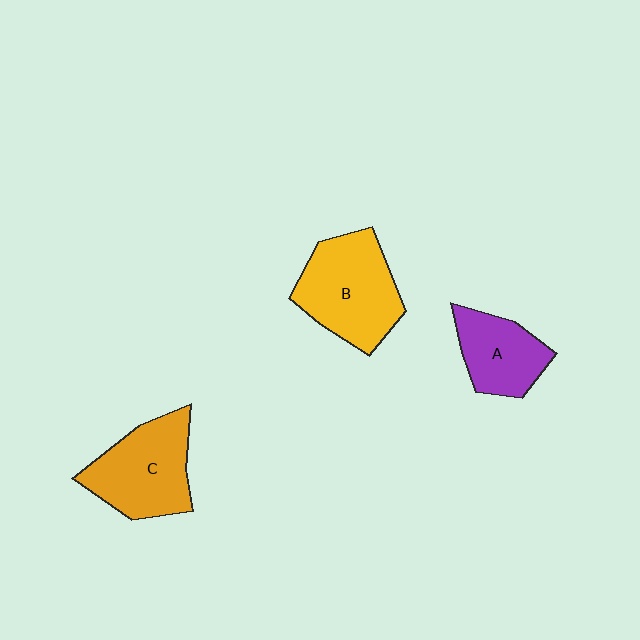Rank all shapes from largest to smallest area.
From largest to smallest: B (yellow), C (orange), A (purple).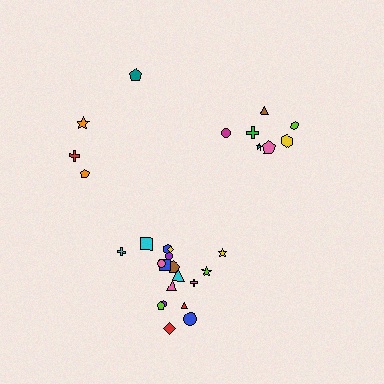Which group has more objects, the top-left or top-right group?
The top-right group.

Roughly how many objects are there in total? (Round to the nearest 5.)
Roughly 30 objects in total.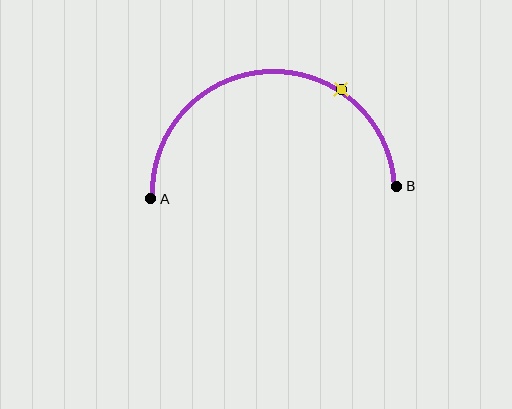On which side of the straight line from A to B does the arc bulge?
The arc bulges above the straight line connecting A and B.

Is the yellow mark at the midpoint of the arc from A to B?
No. The yellow mark lies on the arc but is closer to endpoint B. The arc midpoint would be at the point on the curve equidistant along the arc from both A and B.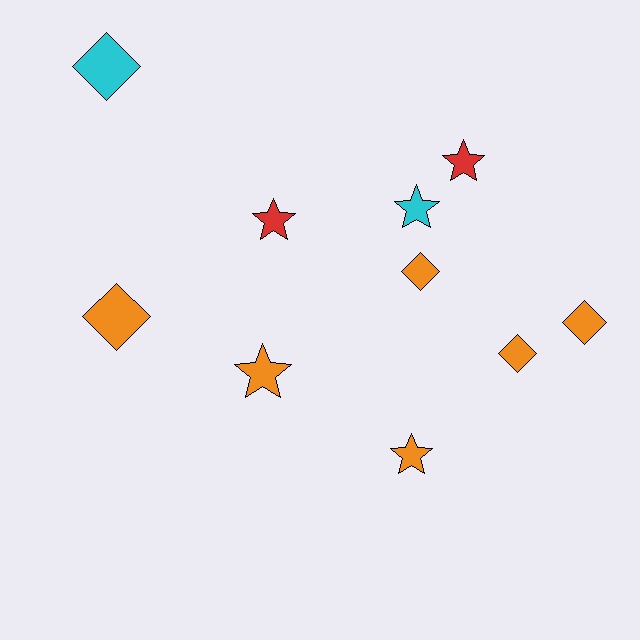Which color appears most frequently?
Orange, with 6 objects.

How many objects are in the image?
There are 10 objects.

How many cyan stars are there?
There is 1 cyan star.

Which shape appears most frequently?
Diamond, with 5 objects.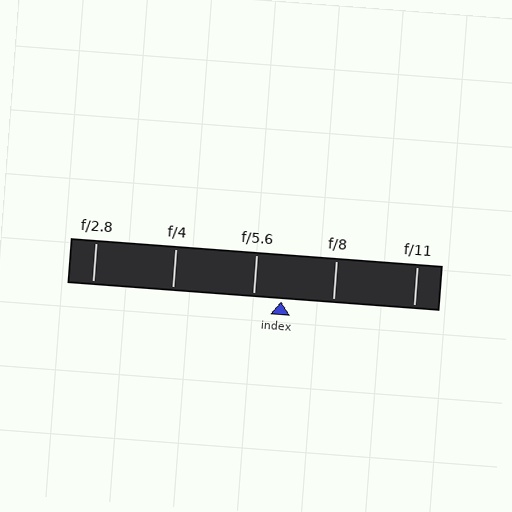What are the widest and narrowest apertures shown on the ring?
The widest aperture shown is f/2.8 and the narrowest is f/11.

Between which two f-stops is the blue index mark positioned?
The index mark is between f/5.6 and f/8.